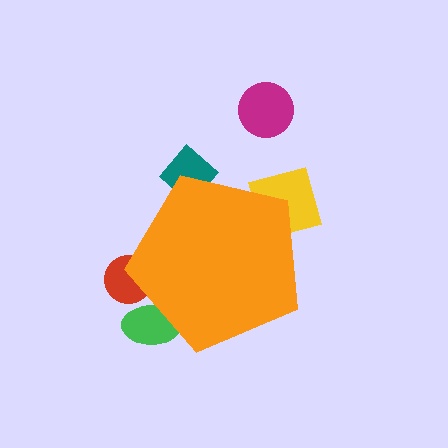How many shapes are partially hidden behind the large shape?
4 shapes are partially hidden.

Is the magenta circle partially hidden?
No, the magenta circle is fully visible.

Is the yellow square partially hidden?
Yes, the yellow square is partially hidden behind the orange pentagon.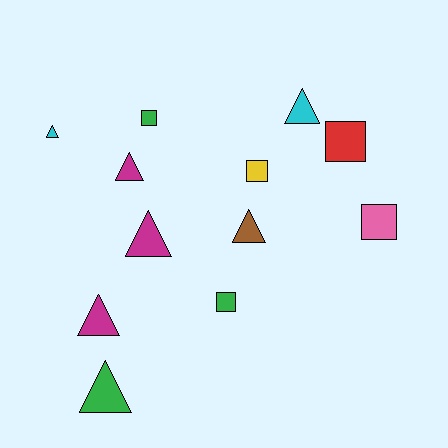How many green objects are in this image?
There are 3 green objects.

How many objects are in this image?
There are 12 objects.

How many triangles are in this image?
There are 7 triangles.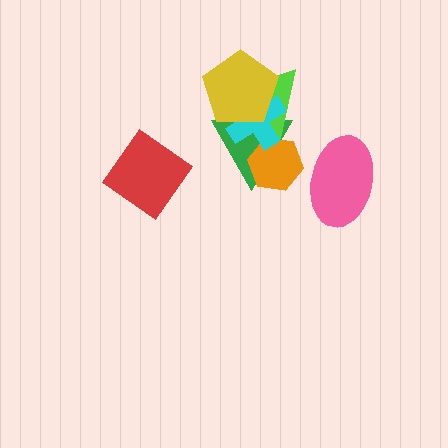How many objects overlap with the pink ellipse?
0 objects overlap with the pink ellipse.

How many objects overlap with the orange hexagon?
2 objects overlap with the orange hexagon.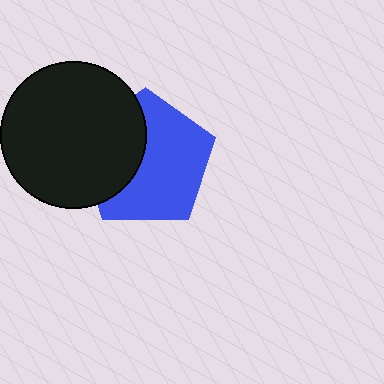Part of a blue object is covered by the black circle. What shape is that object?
It is a pentagon.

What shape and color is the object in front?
The object in front is a black circle.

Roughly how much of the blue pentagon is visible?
About half of it is visible (roughly 63%).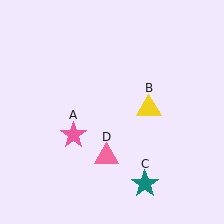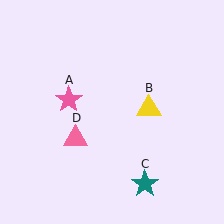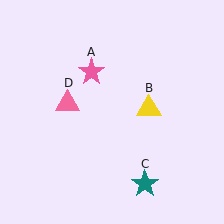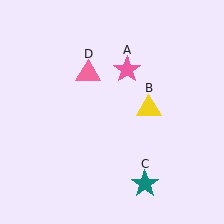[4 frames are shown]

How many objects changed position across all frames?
2 objects changed position: pink star (object A), pink triangle (object D).